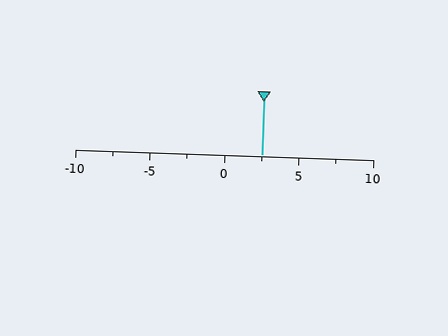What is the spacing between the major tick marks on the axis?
The major ticks are spaced 5 apart.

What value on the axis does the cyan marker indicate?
The marker indicates approximately 2.5.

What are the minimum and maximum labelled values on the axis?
The axis runs from -10 to 10.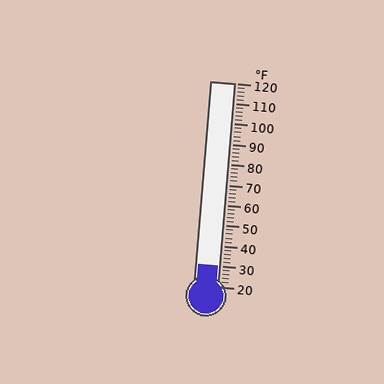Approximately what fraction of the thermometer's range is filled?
The thermometer is filled to approximately 10% of its range.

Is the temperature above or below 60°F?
The temperature is below 60°F.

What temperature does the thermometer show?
The thermometer shows approximately 30°F.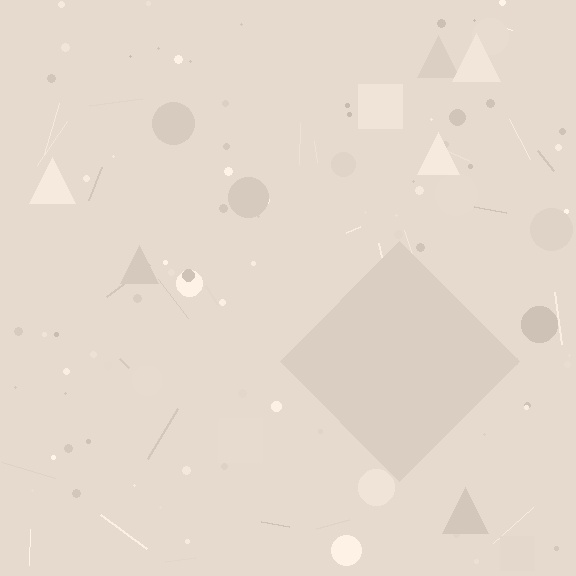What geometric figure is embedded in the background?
A diamond is embedded in the background.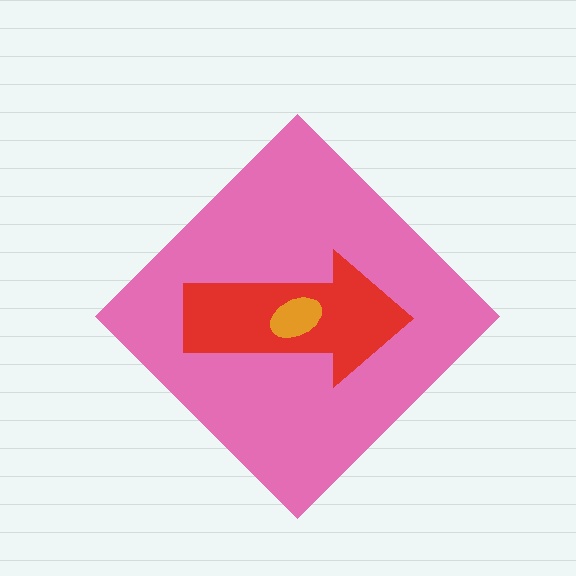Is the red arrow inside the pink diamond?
Yes.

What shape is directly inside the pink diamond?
The red arrow.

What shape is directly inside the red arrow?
The orange ellipse.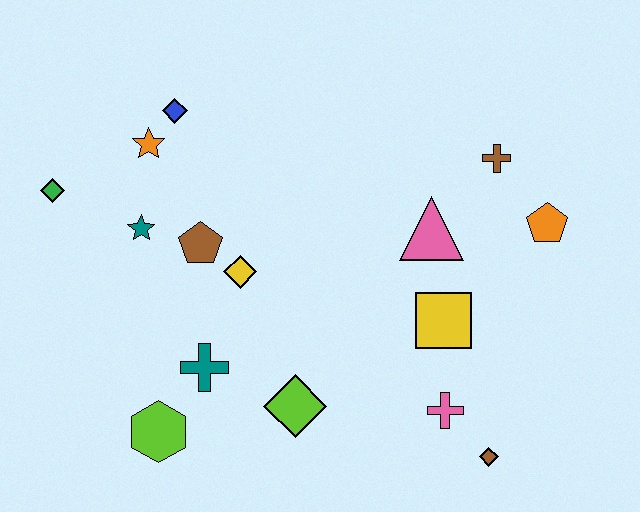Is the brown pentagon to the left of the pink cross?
Yes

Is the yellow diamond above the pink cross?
Yes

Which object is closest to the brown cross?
The orange pentagon is closest to the brown cross.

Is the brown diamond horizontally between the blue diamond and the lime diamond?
No